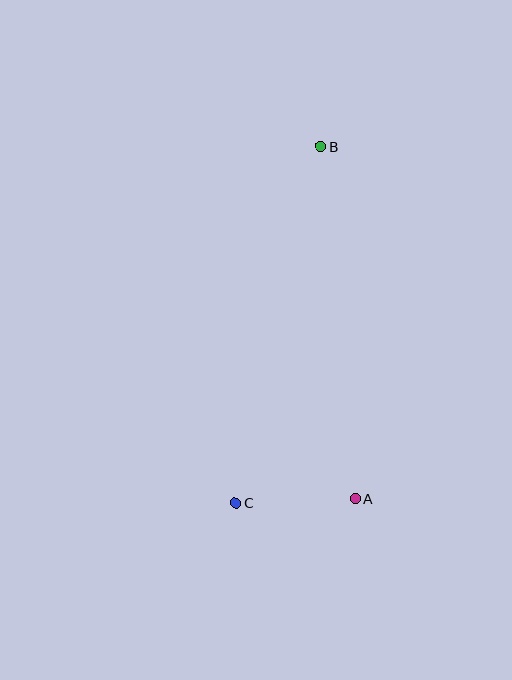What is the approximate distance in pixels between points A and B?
The distance between A and B is approximately 354 pixels.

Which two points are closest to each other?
Points A and C are closest to each other.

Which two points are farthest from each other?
Points B and C are farthest from each other.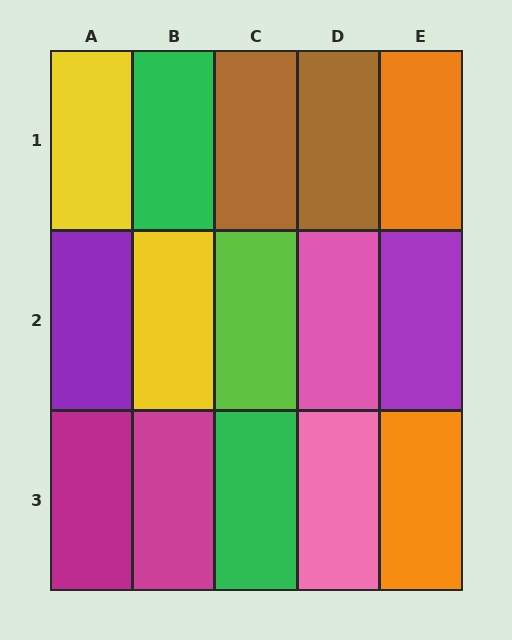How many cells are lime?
1 cell is lime.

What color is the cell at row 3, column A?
Magenta.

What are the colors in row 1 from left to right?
Yellow, green, brown, brown, orange.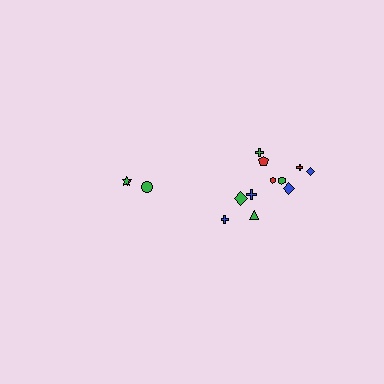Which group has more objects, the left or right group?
The right group.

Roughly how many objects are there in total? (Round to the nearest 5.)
Roughly 15 objects in total.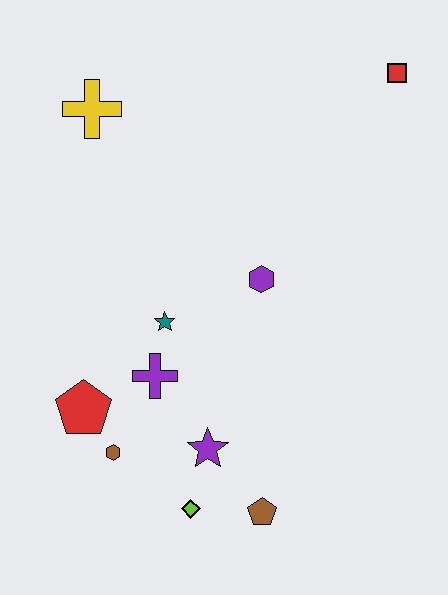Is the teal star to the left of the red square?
Yes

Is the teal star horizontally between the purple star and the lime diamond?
No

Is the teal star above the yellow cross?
No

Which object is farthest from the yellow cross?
The brown pentagon is farthest from the yellow cross.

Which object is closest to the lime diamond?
The purple star is closest to the lime diamond.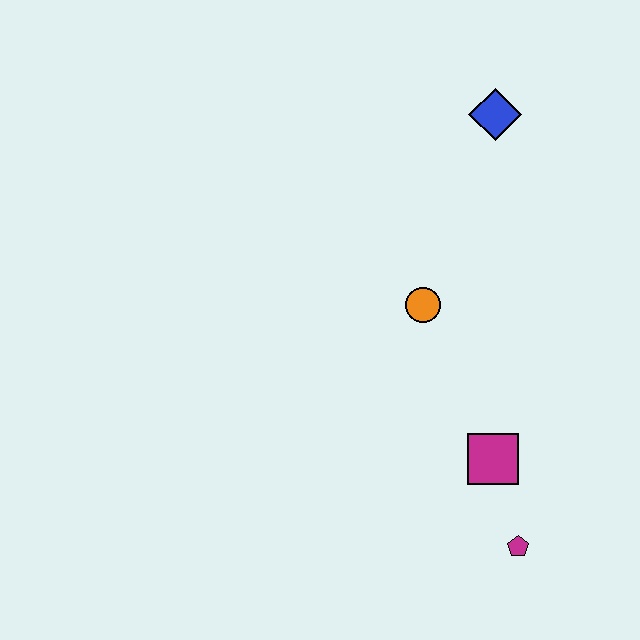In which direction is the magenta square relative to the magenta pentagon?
The magenta square is above the magenta pentagon.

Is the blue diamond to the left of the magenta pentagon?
Yes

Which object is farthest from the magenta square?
The blue diamond is farthest from the magenta square.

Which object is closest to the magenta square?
The magenta pentagon is closest to the magenta square.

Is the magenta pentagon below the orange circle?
Yes